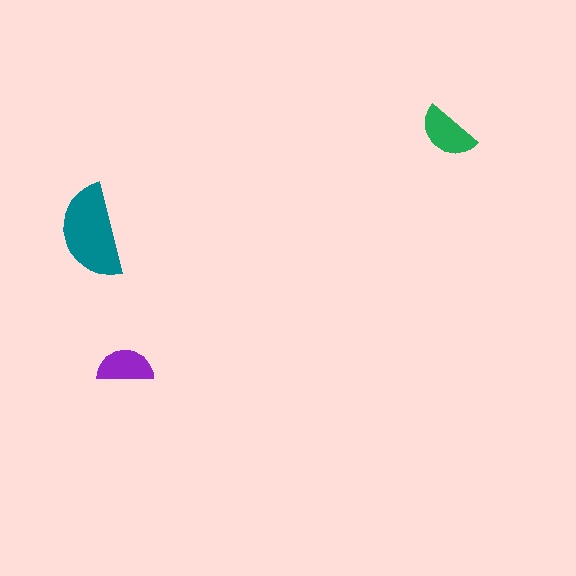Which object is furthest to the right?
The green semicircle is rightmost.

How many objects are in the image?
There are 3 objects in the image.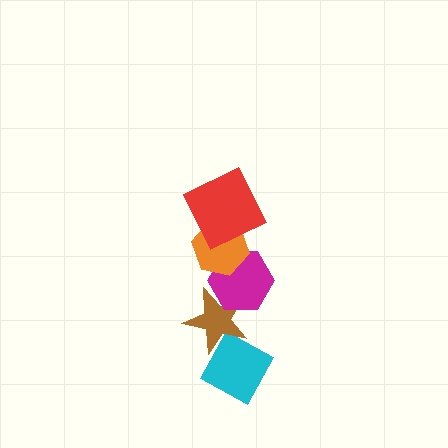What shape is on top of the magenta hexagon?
The orange hexagon is on top of the magenta hexagon.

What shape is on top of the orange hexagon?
The red square is on top of the orange hexagon.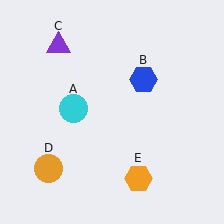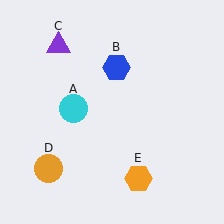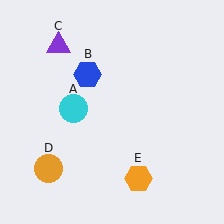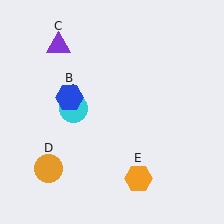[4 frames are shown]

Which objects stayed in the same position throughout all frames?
Cyan circle (object A) and purple triangle (object C) and orange circle (object D) and orange hexagon (object E) remained stationary.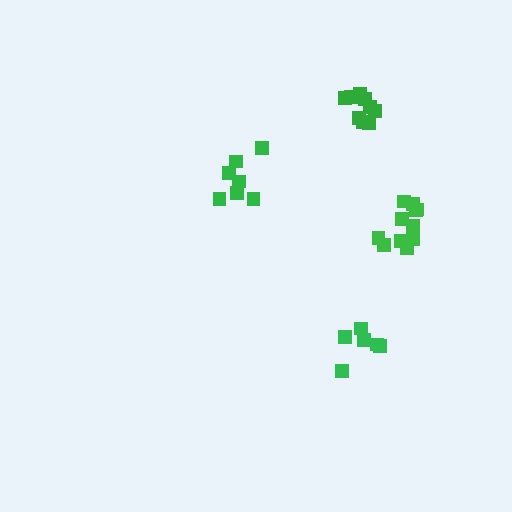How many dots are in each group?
Group 1: 7 dots, Group 2: 6 dots, Group 3: 11 dots, Group 4: 9 dots (33 total).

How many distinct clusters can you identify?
There are 4 distinct clusters.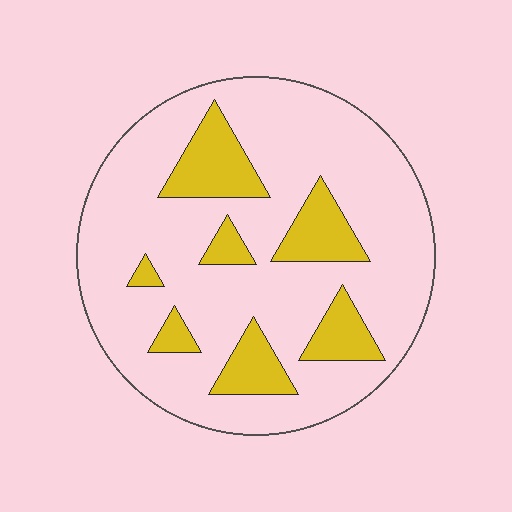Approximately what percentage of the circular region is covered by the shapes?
Approximately 20%.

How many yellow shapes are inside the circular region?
7.